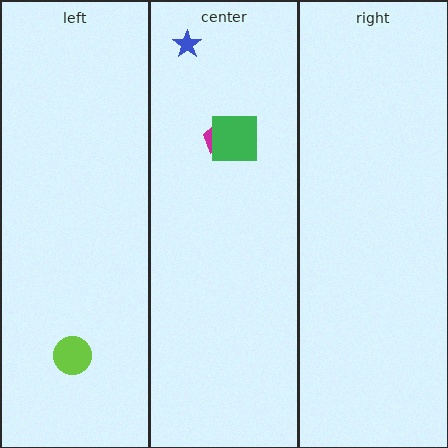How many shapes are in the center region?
3.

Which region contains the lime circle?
The left region.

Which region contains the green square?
The center region.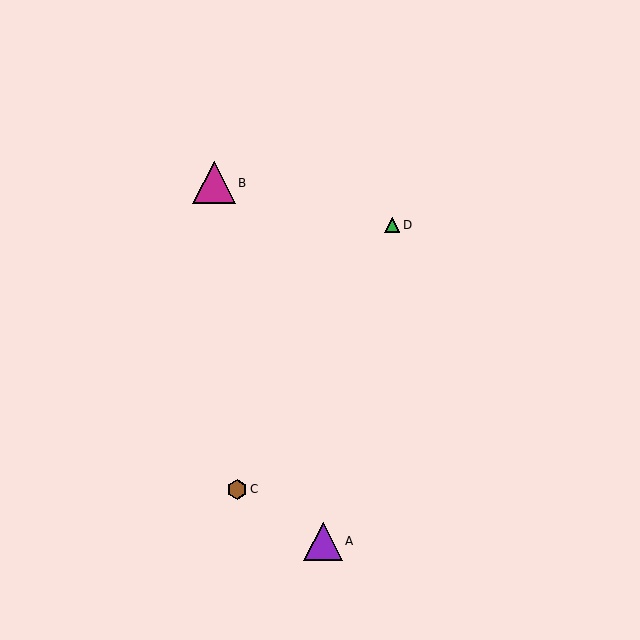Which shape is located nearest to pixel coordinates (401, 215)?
The green triangle (labeled D) at (392, 225) is nearest to that location.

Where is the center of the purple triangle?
The center of the purple triangle is at (323, 541).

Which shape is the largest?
The magenta triangle (labeled B) is the largest.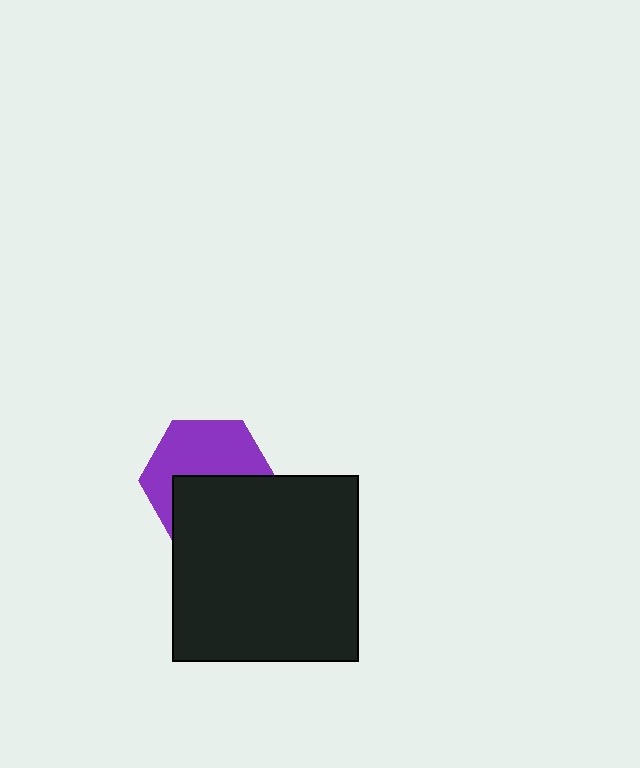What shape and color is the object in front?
The object in front is a black square.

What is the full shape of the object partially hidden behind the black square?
The partially hidden object is a purple hexagon.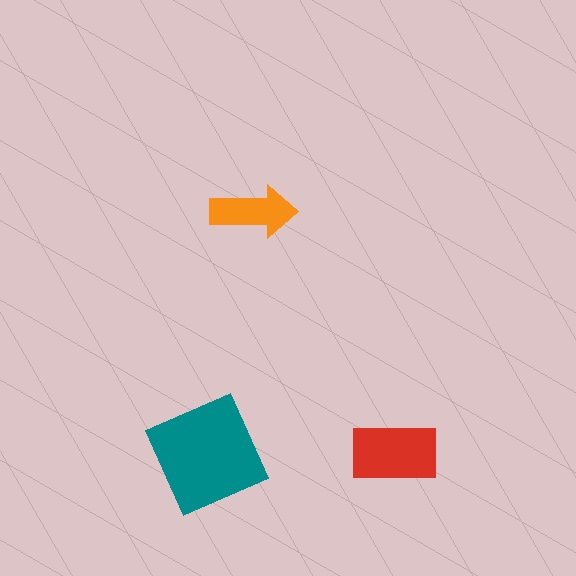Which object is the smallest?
The orange arrow.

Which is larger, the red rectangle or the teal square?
The teal square.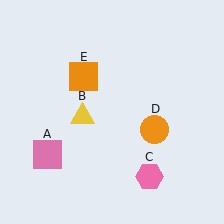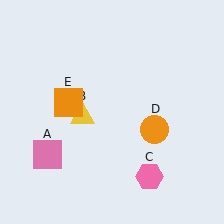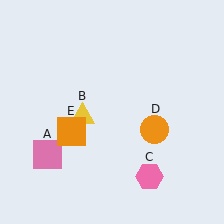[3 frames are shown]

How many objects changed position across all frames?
1 object changed position: orange square (object E).